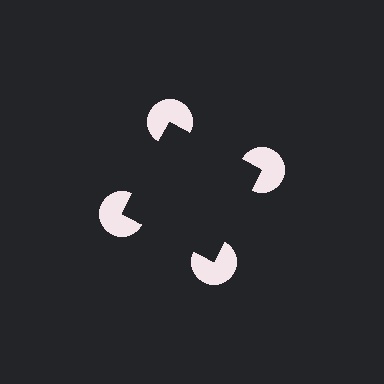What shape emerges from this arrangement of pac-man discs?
An illusory square — its edges are inferred from the aligned wedge cuts in the pac-man discs, not physically drawn.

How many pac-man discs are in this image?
There are 4 — one at each vertex of the illusory square.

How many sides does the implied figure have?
4 sides.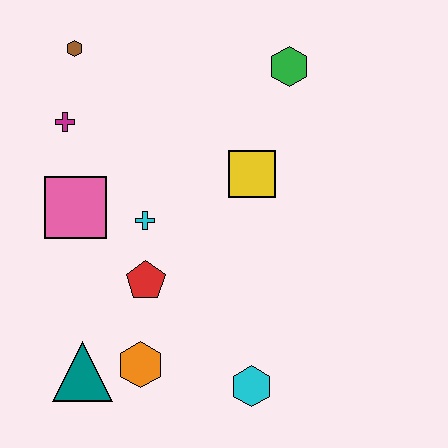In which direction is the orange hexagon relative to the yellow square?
The orange hexagon is below the yellow square.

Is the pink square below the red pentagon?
No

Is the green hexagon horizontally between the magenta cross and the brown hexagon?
No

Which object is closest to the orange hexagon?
The teal triangle is closest to the orange hexagon.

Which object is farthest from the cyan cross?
The green hexagon is farthest from the cyan cross.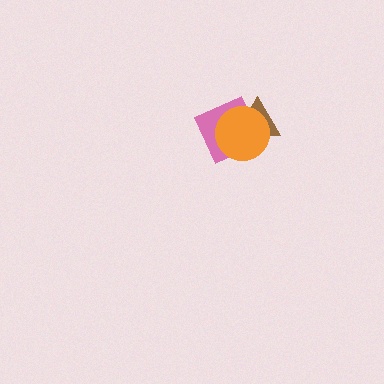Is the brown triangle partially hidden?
Yes, it is partially covered by another shape.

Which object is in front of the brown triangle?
The orange circle is in front of the brown triangle.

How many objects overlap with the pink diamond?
2 objects overlap with the pink diamond.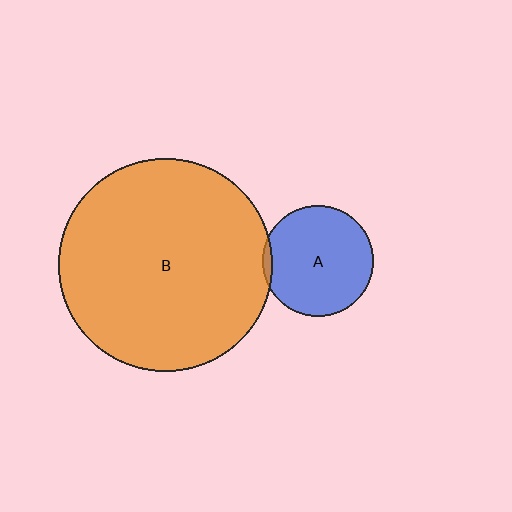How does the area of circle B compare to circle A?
Approximately 3.7 times.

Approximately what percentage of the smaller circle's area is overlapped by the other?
Approximately 5%.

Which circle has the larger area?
Circle B (orange).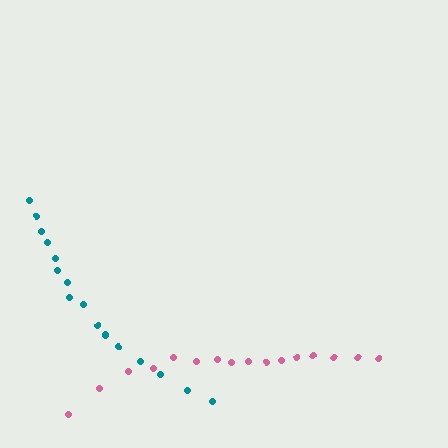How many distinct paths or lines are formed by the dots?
There are 2 distinct paths.